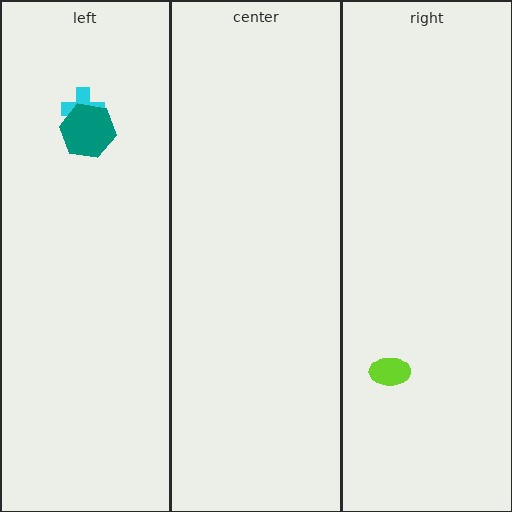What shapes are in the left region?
The cyan cross, the teal hexagon.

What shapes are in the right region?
The lime ellipse.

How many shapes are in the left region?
2.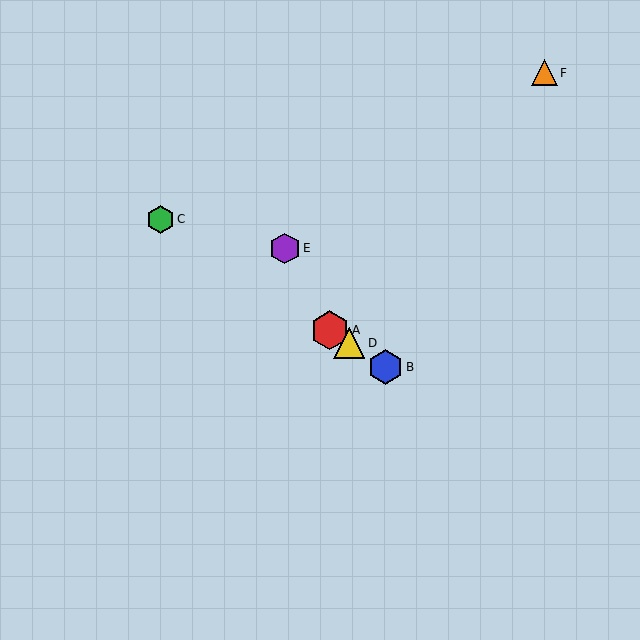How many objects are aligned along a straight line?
4 objects (A, B, C, D) are aligned along a straight line.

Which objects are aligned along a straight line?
Objects A, B, C, D are aligned along a straight line.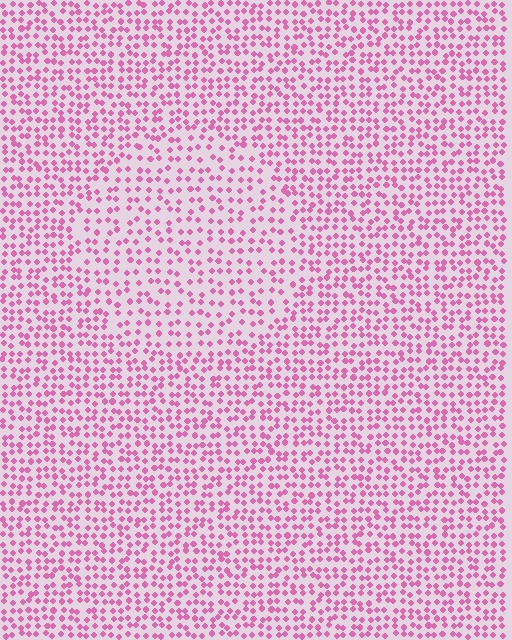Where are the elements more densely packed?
The elements are more densely packed outside the circle boundary.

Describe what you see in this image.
The image contains small pink elements arranged at two different densities. A circle-shaped region is visible where the elements are less densely packed than the surrounding area.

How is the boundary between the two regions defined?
The boundary is defined by a change in element density (approximately 1.5x ratio). All elements are the same color, size, and shape.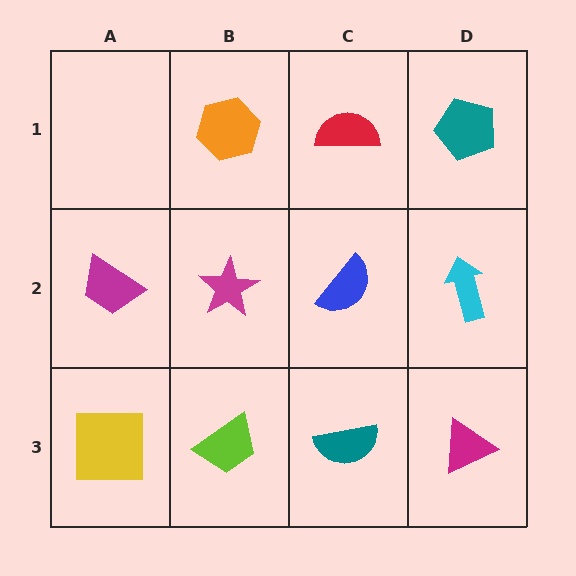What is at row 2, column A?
A magenta trapezoid.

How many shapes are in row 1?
3 shapes.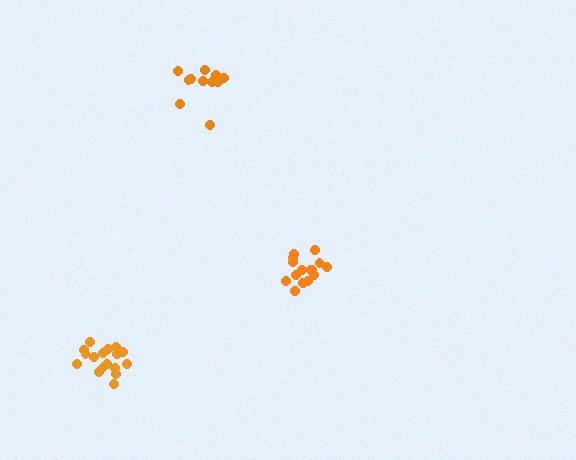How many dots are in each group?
Group 1: 11 dots, Group 2: 15 dots, Group 3: 17 dots (43 total).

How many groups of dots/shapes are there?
There are 3 groups.